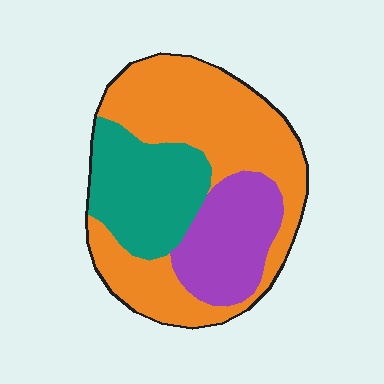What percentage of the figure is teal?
Teal takes up between a sixth and a third of the figure.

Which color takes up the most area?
Orange, at roughly 55%.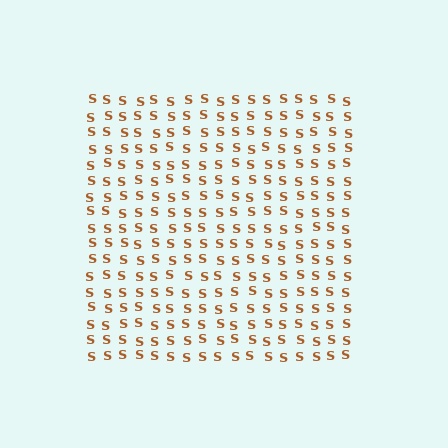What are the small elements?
The small elements are letter S's.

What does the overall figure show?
The overall figure shows a square.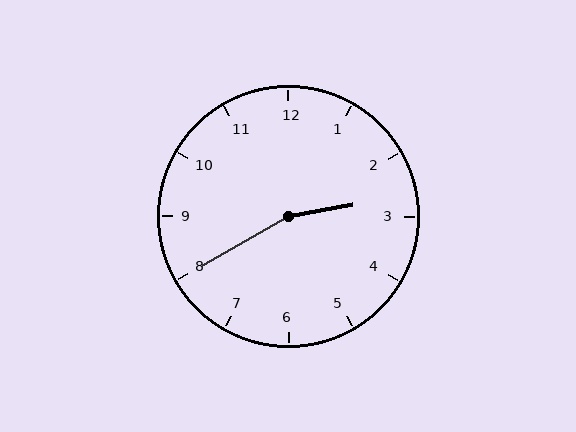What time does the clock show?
2:40.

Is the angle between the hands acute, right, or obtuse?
It is obtuse.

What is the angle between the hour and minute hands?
Approximately 160 degrees.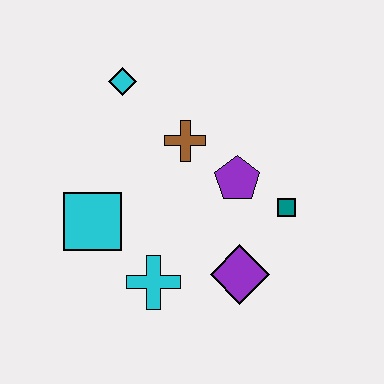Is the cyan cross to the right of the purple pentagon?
No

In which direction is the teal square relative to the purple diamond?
The teal square is above the purple diamond.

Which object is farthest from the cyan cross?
The cyan diamond is farthest from the cyan cross.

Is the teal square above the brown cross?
No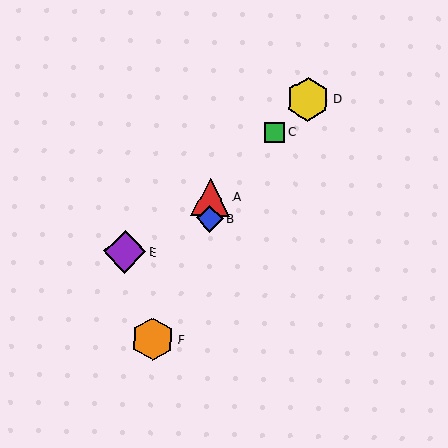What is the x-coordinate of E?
Object E is at x≈125.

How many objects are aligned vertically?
2 objects (A, B) are aligned vertically.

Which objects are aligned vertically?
Objects A, B are aligned vertically.